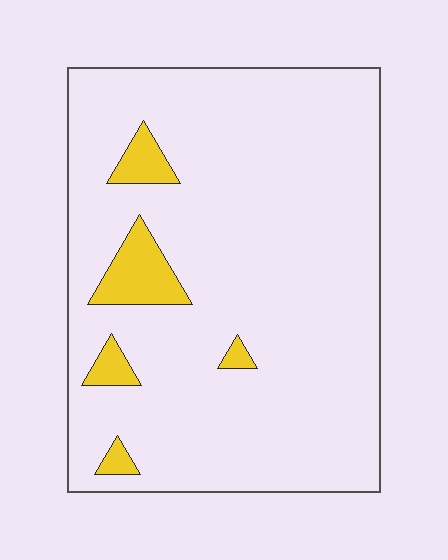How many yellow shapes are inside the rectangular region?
5.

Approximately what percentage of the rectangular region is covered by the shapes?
Approximately 10%.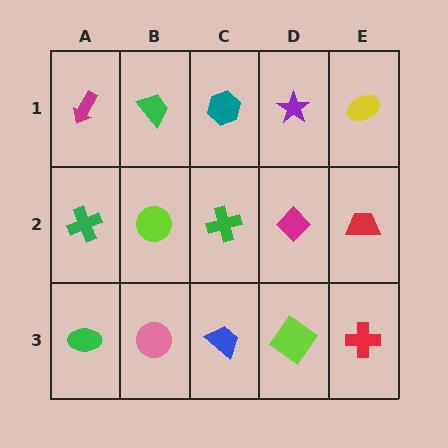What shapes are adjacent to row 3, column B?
A lime circle (row 2, column B), a green ellipse (row 3, column A), a blue trapezoid (row 3, column C).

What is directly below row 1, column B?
A lime circle.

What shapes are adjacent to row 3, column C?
A green cross (row 2, column C), a pink circle (row 3, column B), a lime diamond (row 3, column D).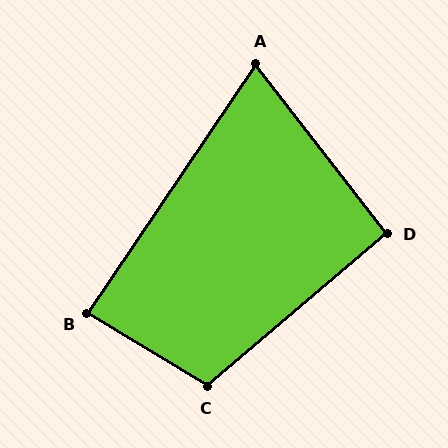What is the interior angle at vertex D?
Approximately 93 degrees (approximately right).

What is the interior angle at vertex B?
Approximately 87 degrees (approximately right).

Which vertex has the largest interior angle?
C, at approximately 108 degrees.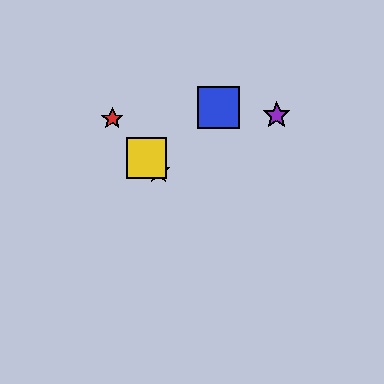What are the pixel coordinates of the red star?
The red star is at (112, 119).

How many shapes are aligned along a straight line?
3 shapes (the red star, the green star, the yellow square) are aligned along a straight line.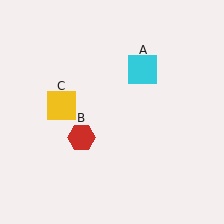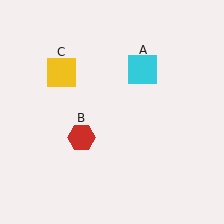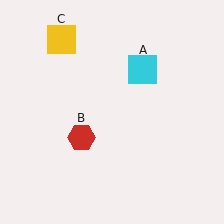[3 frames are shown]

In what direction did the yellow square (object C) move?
The yellow square (object C) moved up.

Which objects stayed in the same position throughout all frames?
Cyan square (object A) and red hexagon (object B) remained stationary.